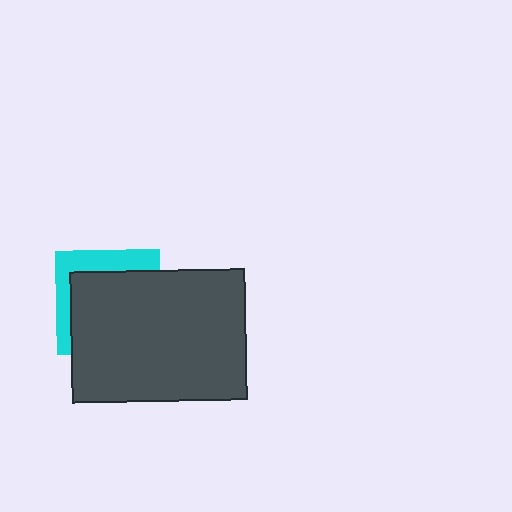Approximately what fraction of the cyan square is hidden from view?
Roughly 70% of the cyan square is hidden behind the dark gray rectangle.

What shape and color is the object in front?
The object in front is a dark gray rectangle.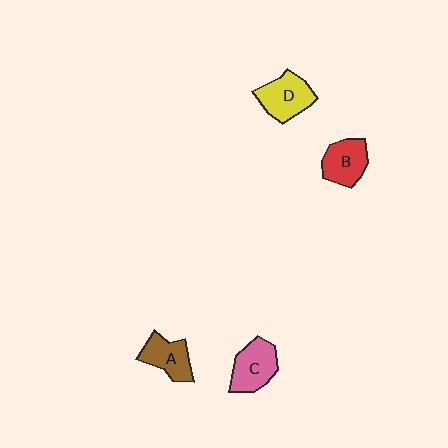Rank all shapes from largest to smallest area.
From largest to smallest: D (yellow), C (pink), B (red), A (brown).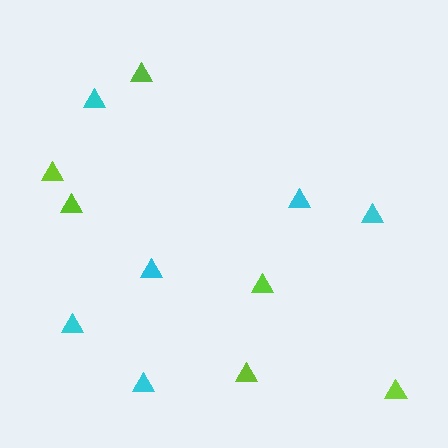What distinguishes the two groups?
There are 2 groups: one group of cyan triangles (6) and one group of lime triangles (6).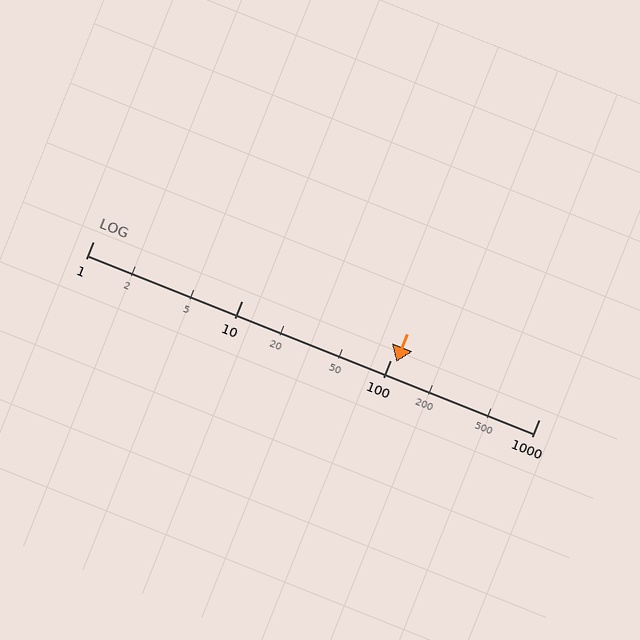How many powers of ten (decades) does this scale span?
The scale spans 3 decades, from 1 to 1000.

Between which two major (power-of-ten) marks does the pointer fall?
The pointer is between 100 and 1000.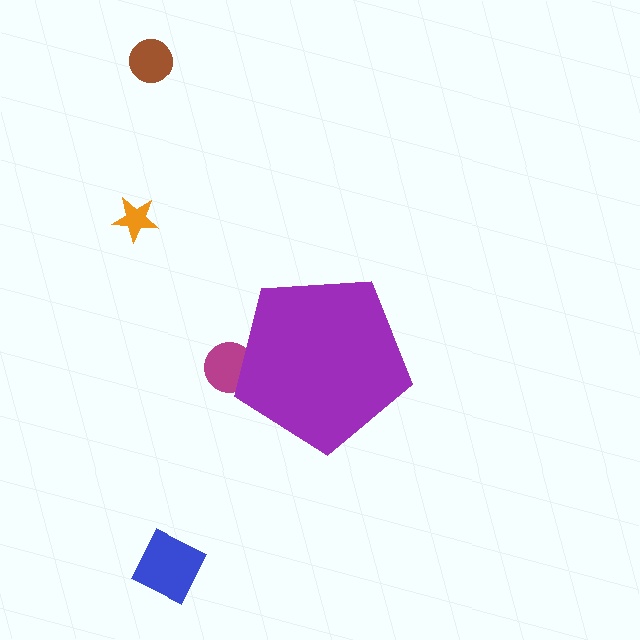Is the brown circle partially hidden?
No, the brown circle is fully visible.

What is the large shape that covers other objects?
A purple pentagon.